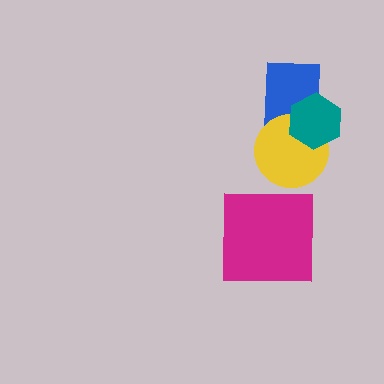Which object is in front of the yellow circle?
The teal hexagon is in front of the yellow circle.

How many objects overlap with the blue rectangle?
2 objects overlap with the blue rectangle.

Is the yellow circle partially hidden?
Yes, it is partially covered by another shape.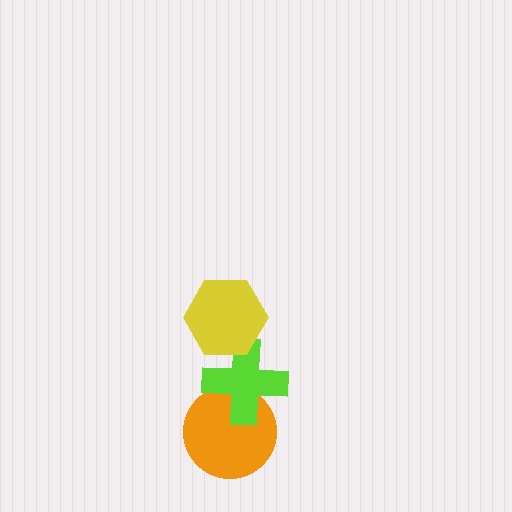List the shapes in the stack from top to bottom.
From top to bottom: the yellow hexagon, the lime cross, the orange circle.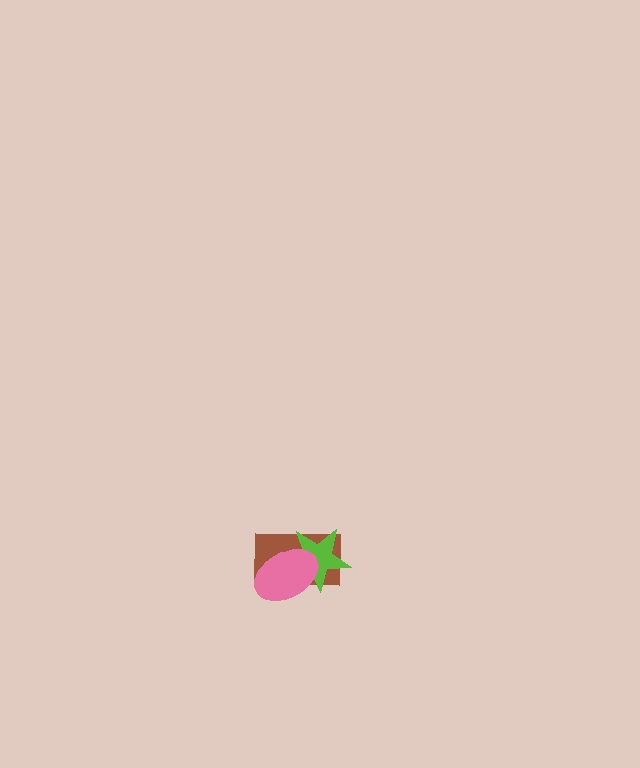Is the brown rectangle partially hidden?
Yes, it is partially covered by another shape.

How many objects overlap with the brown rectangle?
2 objects overlap with the brown rectangle.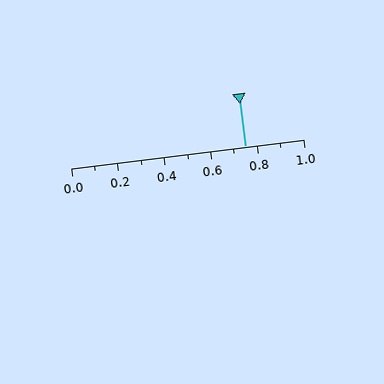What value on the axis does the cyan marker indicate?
The marker indicates approximately 0.75.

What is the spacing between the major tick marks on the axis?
The major ticks are spaced 0.2 apart.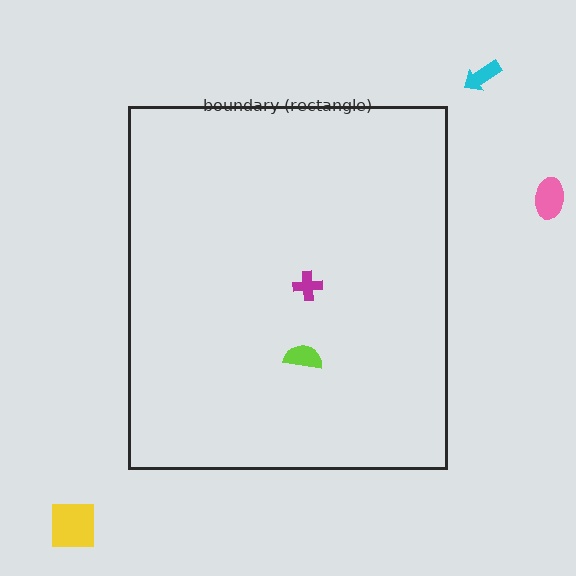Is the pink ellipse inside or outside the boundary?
Outside.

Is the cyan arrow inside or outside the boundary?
Outside.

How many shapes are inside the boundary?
2 inside, 3 outside.